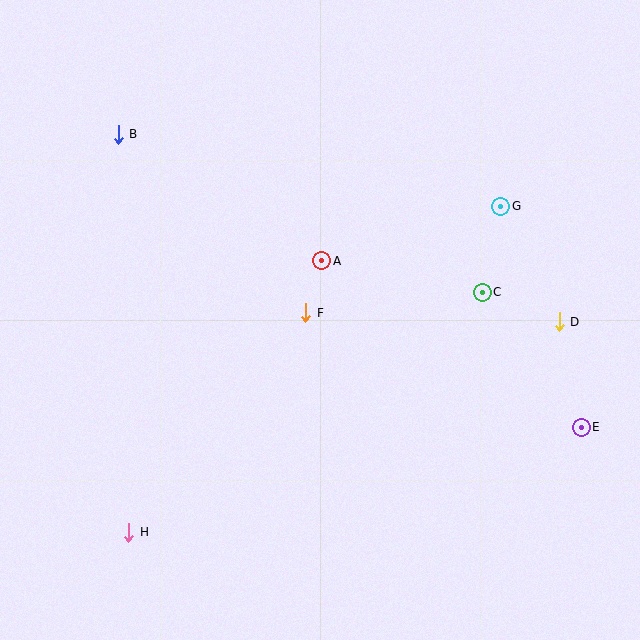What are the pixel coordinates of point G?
Point G is at (501, 206).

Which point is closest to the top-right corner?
Point G is closest to the top-right corner.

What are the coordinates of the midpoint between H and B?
The midpoint between H and B is at (123, 333).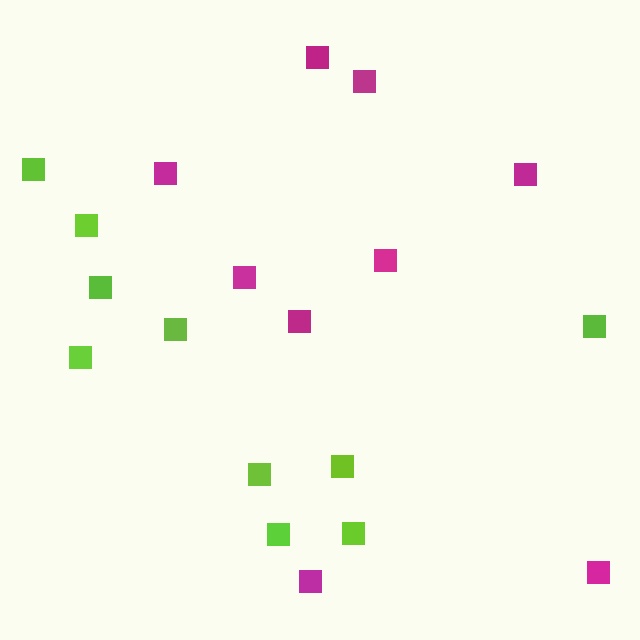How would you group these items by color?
There are 2 groups: one group of lime squares (10) and one group of magenta squares (9).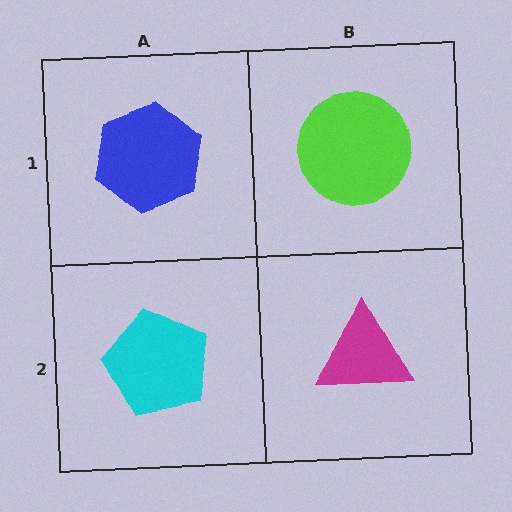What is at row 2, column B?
A magenta triangle.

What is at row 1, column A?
A blue hexagon.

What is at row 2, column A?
A cyan pentagon.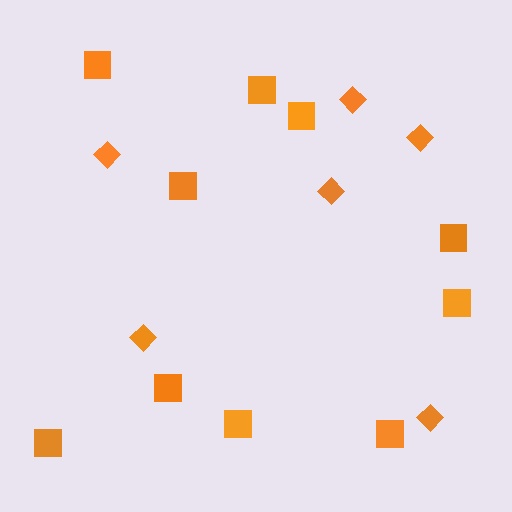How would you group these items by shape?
There are 2 groups: one group of squares (10) and one group of diamonds (6).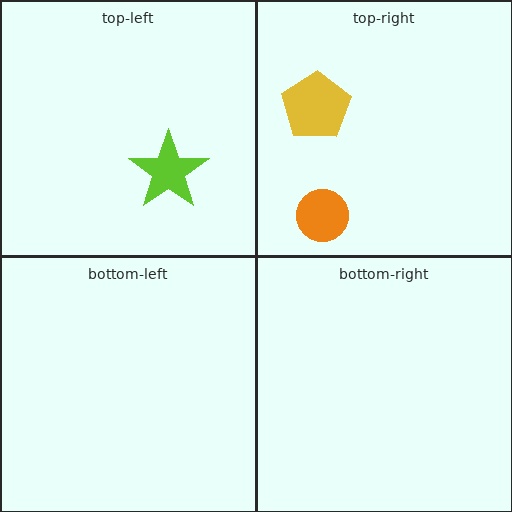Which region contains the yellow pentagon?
The top-right region.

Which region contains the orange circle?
The top-right region.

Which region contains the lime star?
The top-left region.